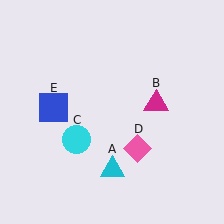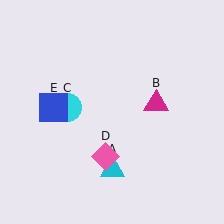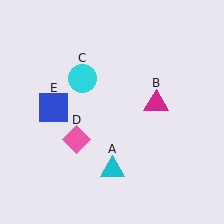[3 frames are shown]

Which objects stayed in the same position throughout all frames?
Cyan triangle (object A) and magenta triangle (object B) and blue square (object E) remained stationary.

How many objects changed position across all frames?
2 objects changed position: cyan circle (object C), pink diamond (object D).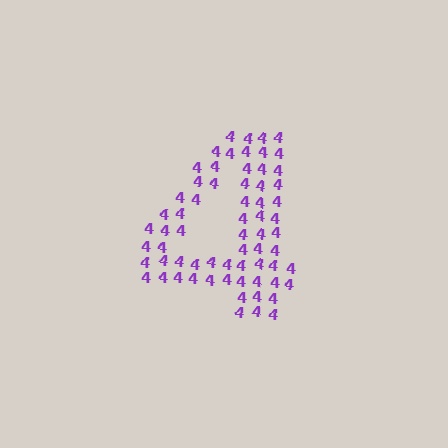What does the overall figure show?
The overall figure shows the digit 4.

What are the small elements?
The small elements are digit 4's.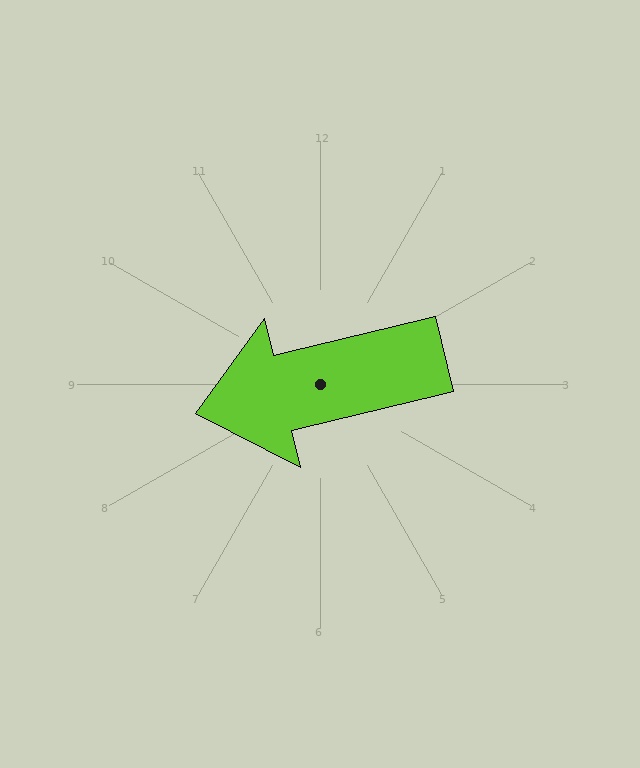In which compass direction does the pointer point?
West.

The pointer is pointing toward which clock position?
Roughly 9 o'clock.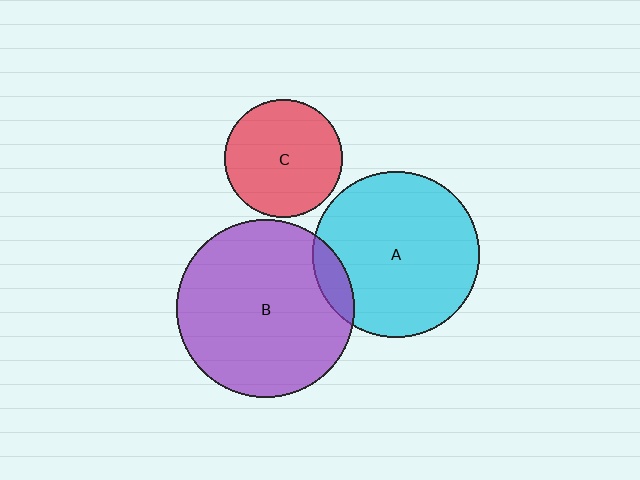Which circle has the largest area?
Circle B (purple).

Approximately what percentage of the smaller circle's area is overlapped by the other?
Approximately 10%.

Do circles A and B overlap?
Yes.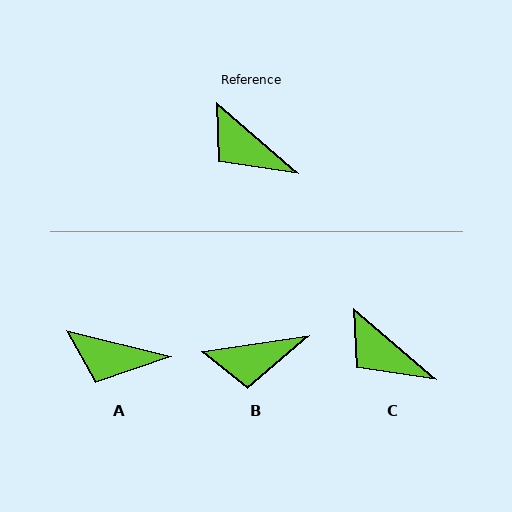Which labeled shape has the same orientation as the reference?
C.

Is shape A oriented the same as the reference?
No, it is off by about 28 degrees.